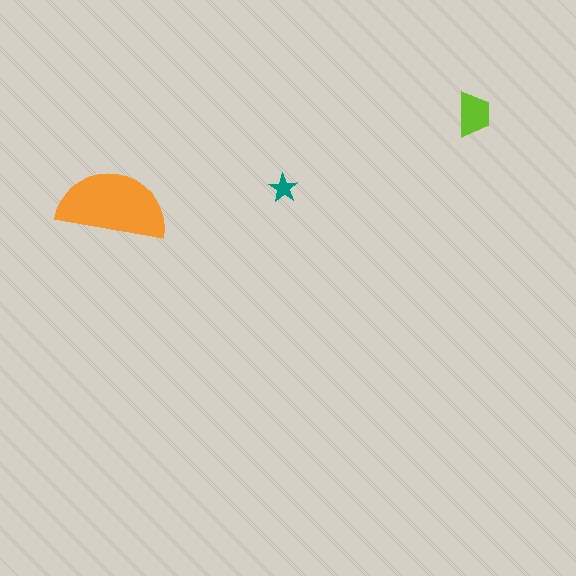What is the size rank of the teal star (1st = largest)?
3rd.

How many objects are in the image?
There are 3 objects in the image.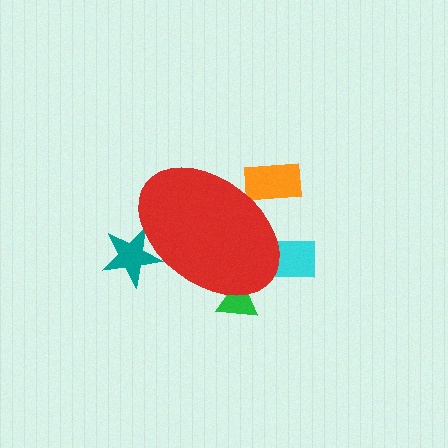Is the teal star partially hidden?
Yes, the teal star is partially hidden behind the red ellipse.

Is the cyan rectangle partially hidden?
Yes, the cyan rectangle is partially hidden behind the red ellipse.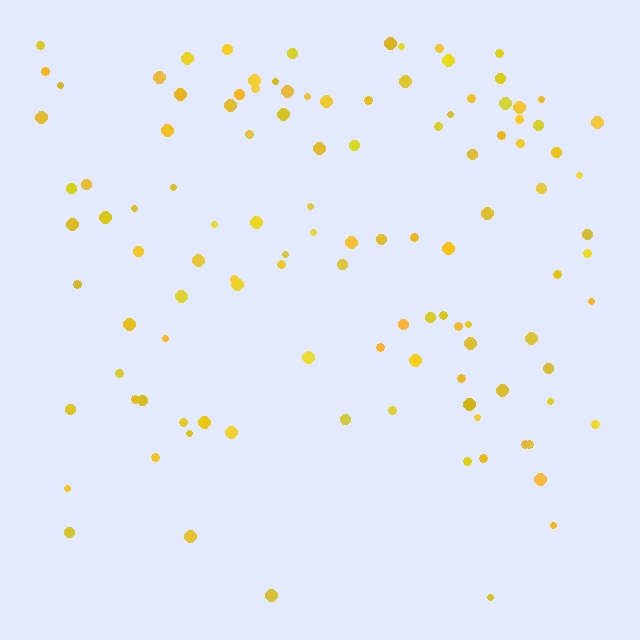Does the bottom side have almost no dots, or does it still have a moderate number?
Still a moderate number, just noticeably fewer than the top.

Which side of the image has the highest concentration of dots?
The top.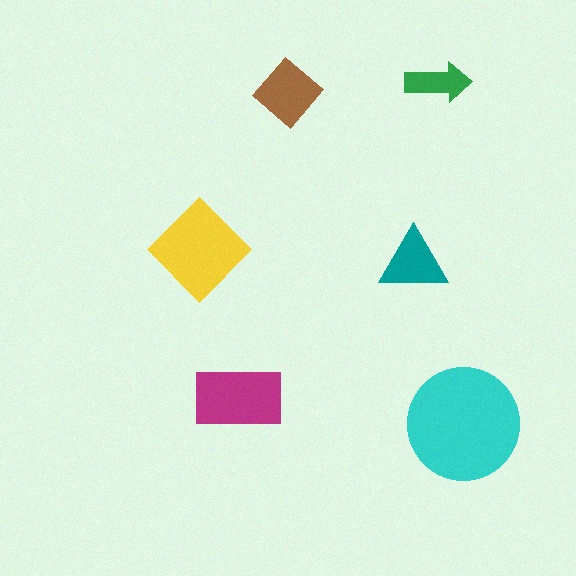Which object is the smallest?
The green arrow.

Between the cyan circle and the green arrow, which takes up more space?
The cyan circle.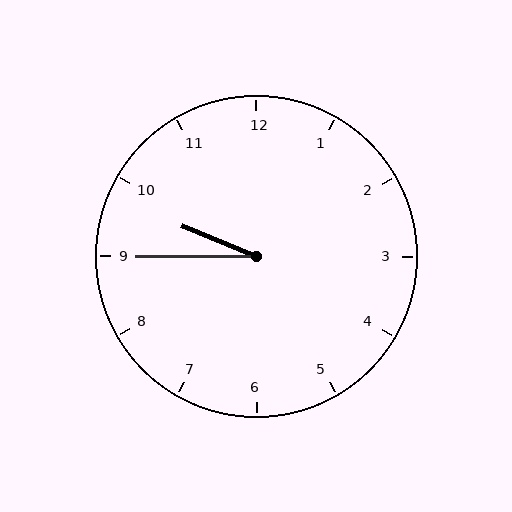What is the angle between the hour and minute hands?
Approximately 22 degrees.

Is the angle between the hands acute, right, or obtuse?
It is acute.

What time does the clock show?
9:45.